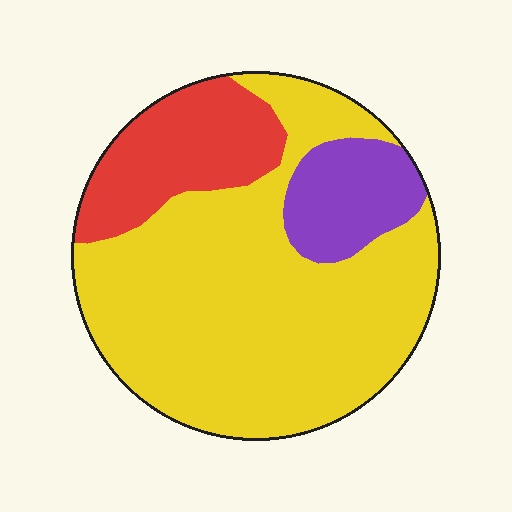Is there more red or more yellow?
Yellow.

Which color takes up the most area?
Yellow, at roughly 70%.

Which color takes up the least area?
Purple, at roughly 10%.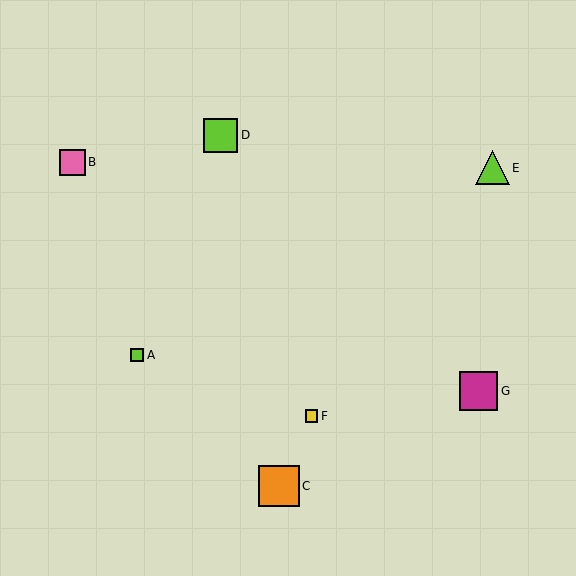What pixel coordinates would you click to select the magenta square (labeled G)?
Click at (478, 391) to select the magenta square G.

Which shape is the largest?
The orange square (labeled C) is the largest.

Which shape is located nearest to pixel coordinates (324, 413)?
The yellow square (labeled F) at (311, 416) is nearest to that location.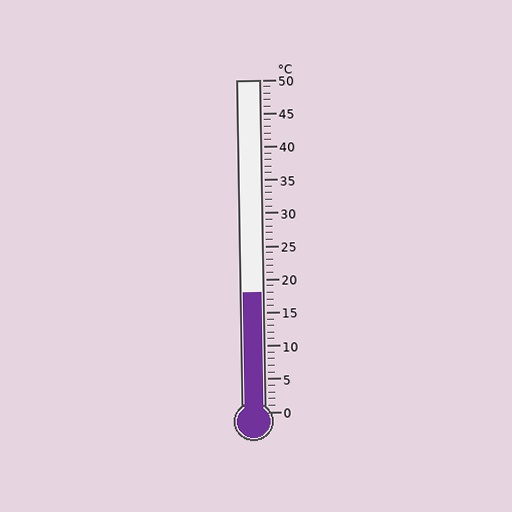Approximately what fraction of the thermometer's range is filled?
The thermometer is filled to approximately 35% of its range.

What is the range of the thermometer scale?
The thermometer scale ranges from 0°C to 50°C.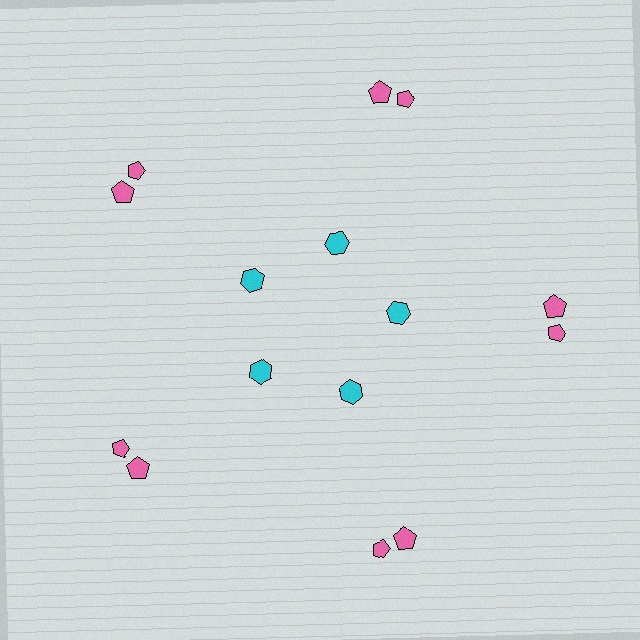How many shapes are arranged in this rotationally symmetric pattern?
There are 15 shapes, arranged in 5 groups of 3.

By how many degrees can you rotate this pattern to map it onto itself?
The pattern maps onto itself every 72 degrees of rotation.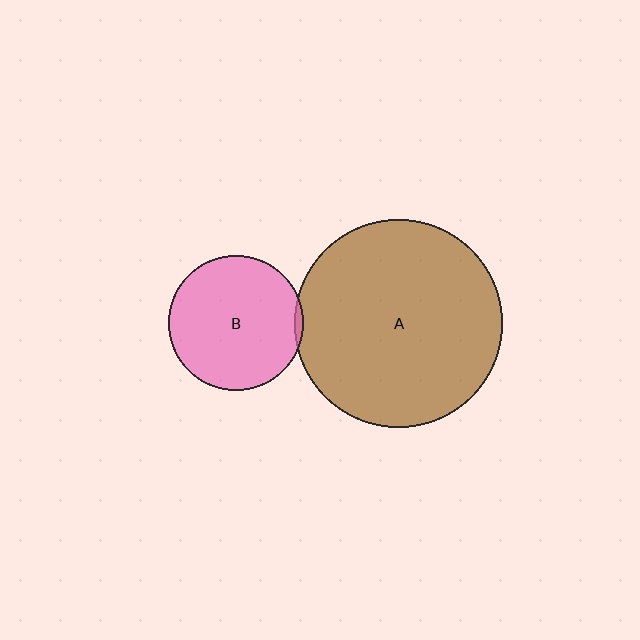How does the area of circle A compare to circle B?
Approximately 2.4 times.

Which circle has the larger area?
Circle A (brown).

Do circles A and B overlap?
Yes.